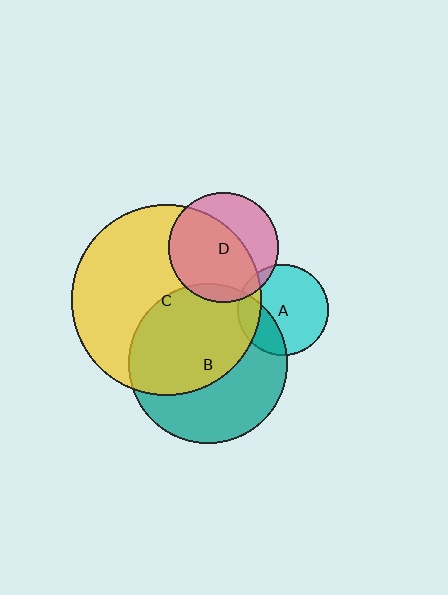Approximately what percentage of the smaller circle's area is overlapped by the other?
Approximately 55%.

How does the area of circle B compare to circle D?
Approximately 2.1 times.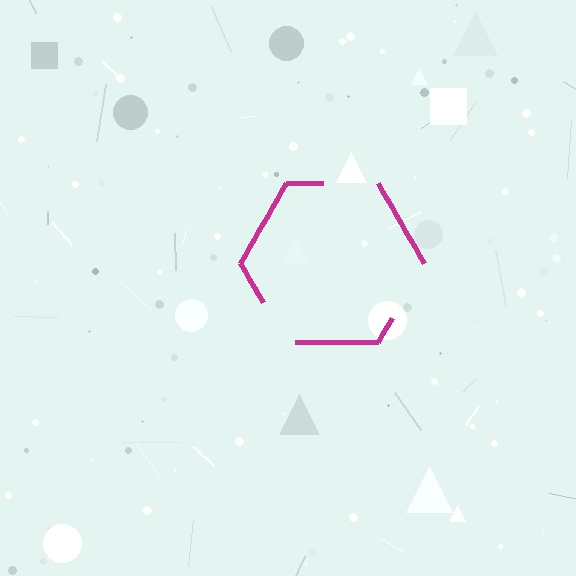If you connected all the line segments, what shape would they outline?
They would outline a hexagon.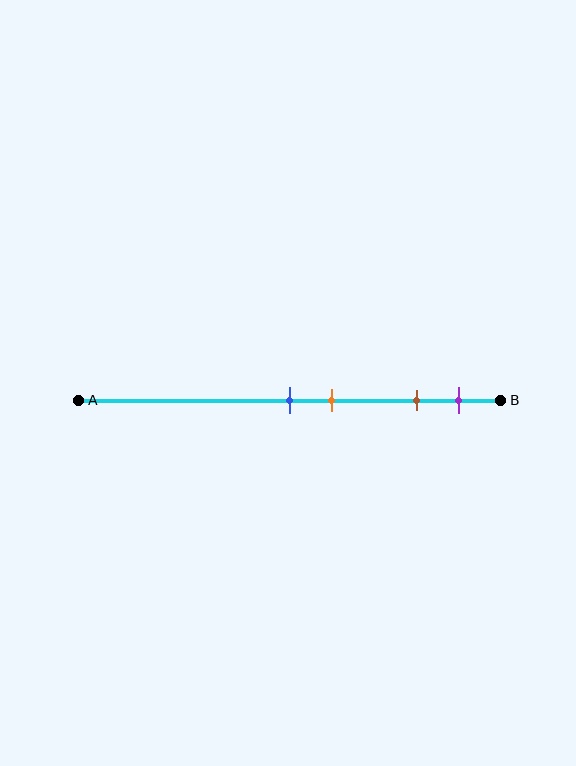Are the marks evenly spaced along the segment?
No, the marks are not evenly spaced.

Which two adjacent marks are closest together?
The blue and orange marks are the closest adjacent pair.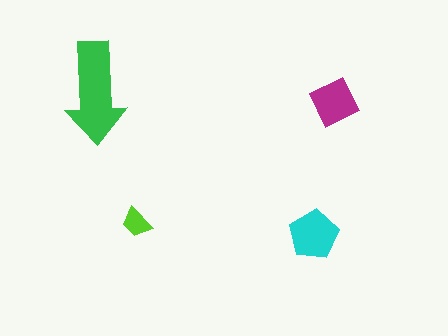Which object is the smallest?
The lime trapezoid.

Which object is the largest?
The green arrow.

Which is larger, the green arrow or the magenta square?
The green arrow.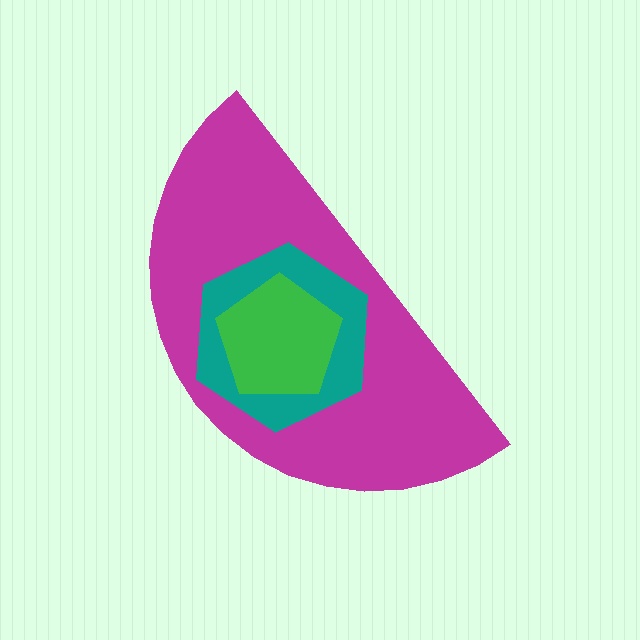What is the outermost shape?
The magenta semicircle.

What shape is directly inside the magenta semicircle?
The teal hexagon.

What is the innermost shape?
The green pentagon.